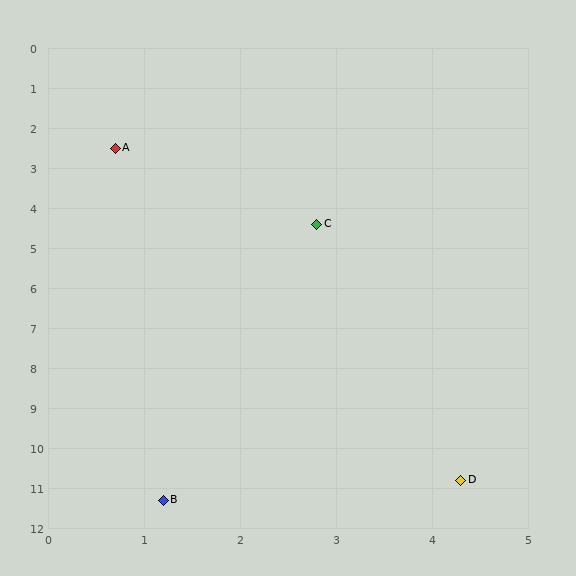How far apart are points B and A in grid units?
Points B and A are about 8.8 grid units apart.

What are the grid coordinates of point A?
Point A is at approximately (0.7, 2.5).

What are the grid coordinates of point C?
Point C is at approximately (2.8, 4.4).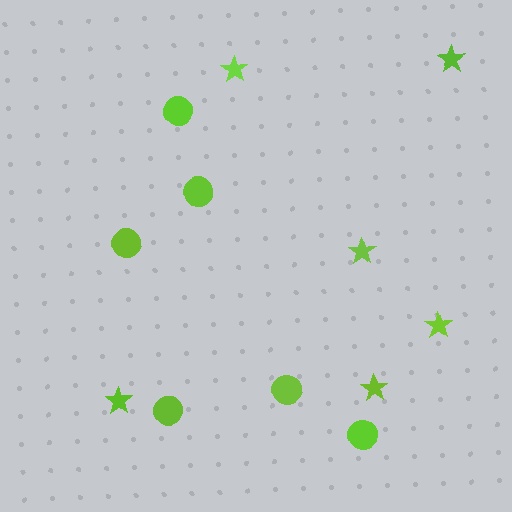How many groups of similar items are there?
There are 2 groups: one group of circles (6) and one group of stars (6).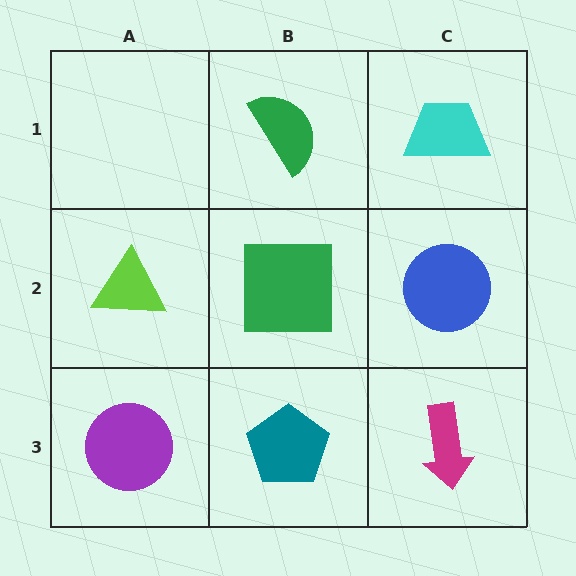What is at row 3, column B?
A teal pentagon.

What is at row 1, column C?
A cyan trapezoid.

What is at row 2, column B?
A green square.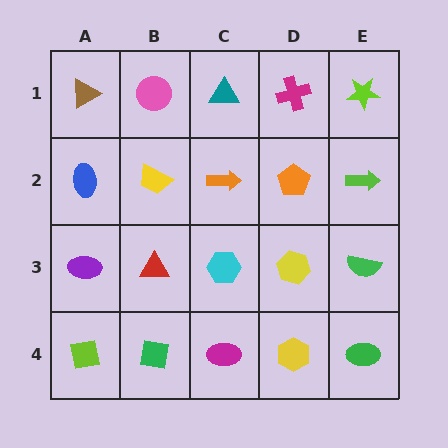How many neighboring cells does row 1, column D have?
3.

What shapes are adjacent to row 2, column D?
A magenta cross (row 1, column D), a yellow hexagon (row 3, column D), an orange arrow (row 2, column C), a lime arrow (row 2, column E).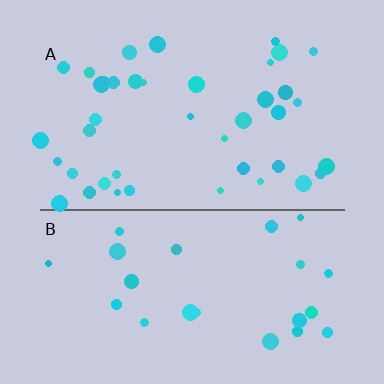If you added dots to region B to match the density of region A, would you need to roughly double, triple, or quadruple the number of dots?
Approximately double.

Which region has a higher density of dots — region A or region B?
A (the top).